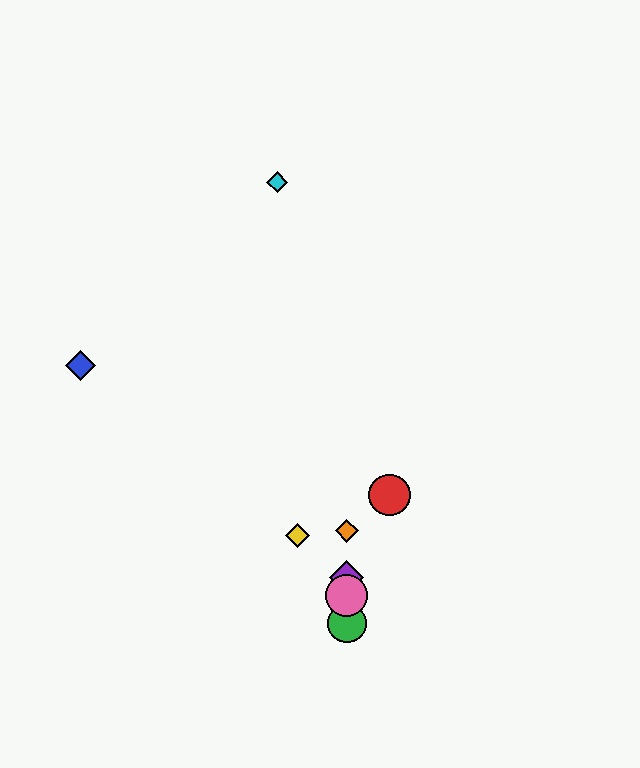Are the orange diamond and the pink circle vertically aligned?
Yes, both are at x≈347.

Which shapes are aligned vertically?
The green circle, the purple diamond, the orange diamond, the pink circle are aligned vertically.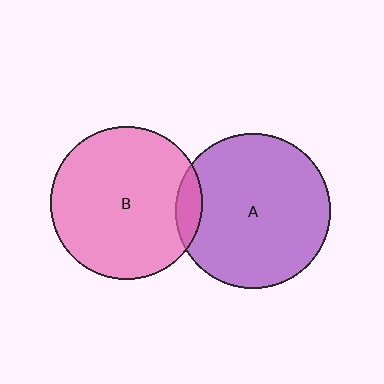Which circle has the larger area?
Circle A (purple).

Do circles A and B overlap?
Yes.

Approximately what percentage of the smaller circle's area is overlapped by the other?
Approximately 10%.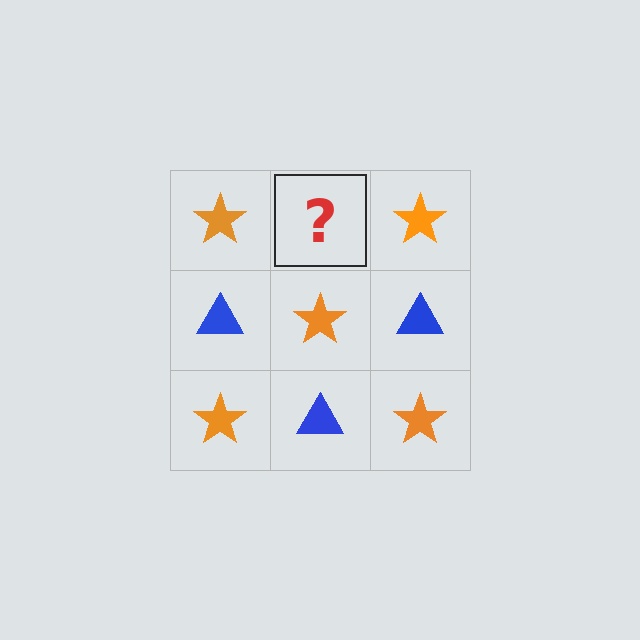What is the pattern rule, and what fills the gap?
The rule is that it alternates orange star and blue triangle in a checkerboard pattern. The gap should be filled with a blue triangle.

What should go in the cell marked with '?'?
The missing cell should contain a blue triangle.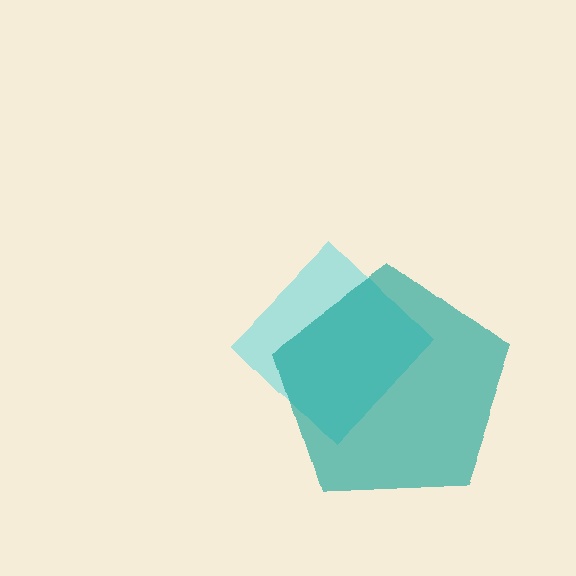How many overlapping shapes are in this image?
There are 2 overlapping shapes in the image.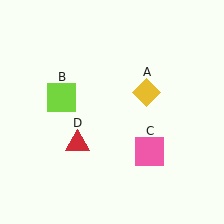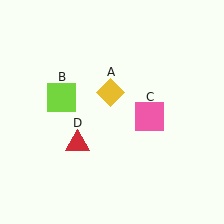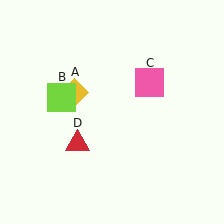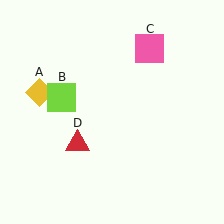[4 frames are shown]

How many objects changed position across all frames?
2 objects changed position: yellow diamond (object A), pink square (object C).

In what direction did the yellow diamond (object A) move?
The yellow diamond (object A) moved left.